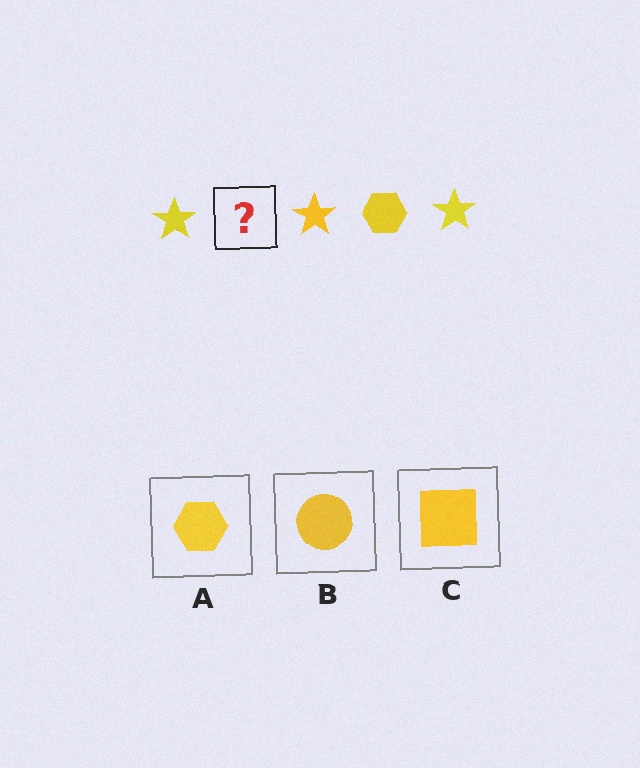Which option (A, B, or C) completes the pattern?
A.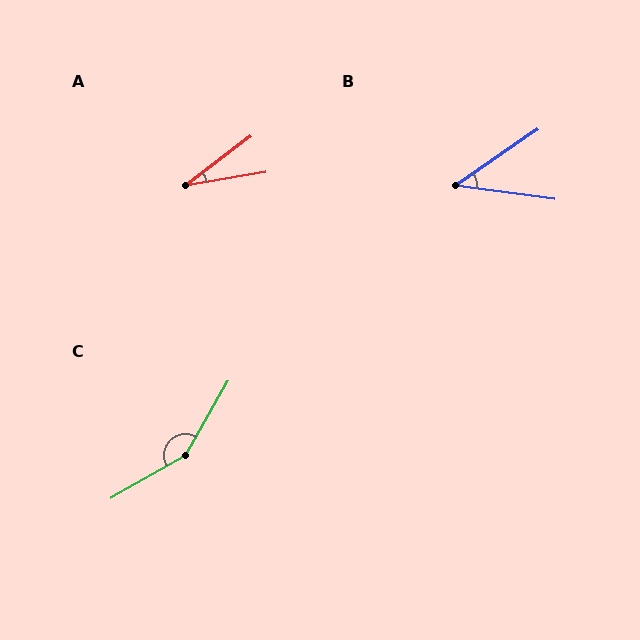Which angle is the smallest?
A, at approximately 27 degrees.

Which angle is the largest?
C, at approximately 149 degrees.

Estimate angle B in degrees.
Approximately 42 degrees.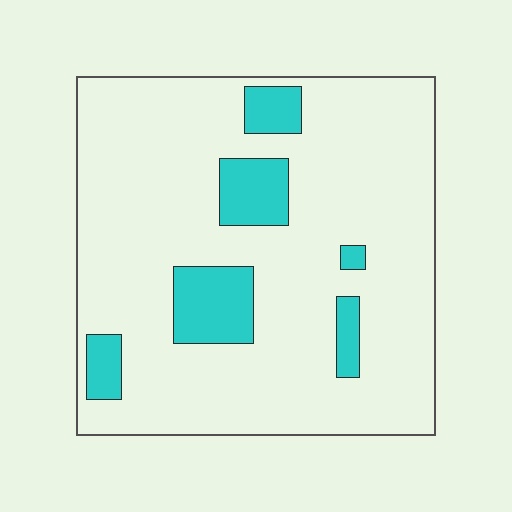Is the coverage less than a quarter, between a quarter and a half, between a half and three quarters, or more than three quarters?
Less than a quarter.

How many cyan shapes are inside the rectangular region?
6.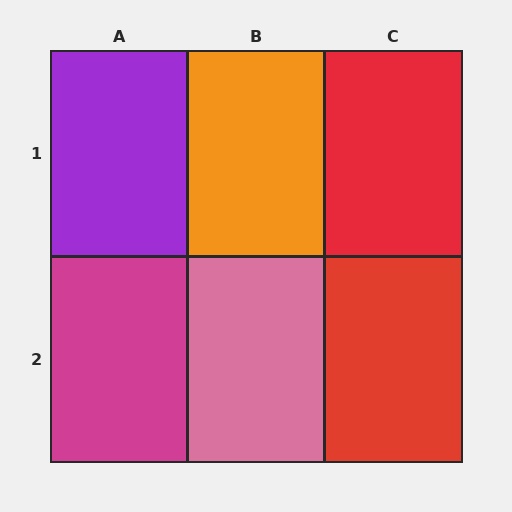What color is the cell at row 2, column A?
Magenta.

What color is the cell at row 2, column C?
Red.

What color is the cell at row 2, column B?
Pink.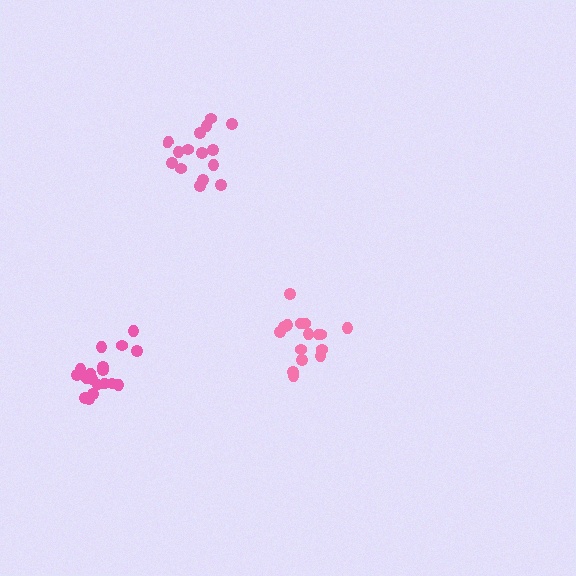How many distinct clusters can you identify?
There are 3 distinct clusters.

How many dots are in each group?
Group 1: 18 dots, Group 2: 15 dots, Group 3: 16 dots (49 total).